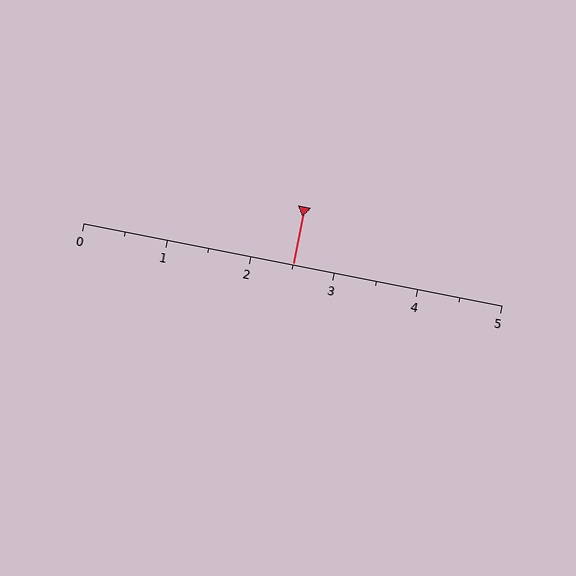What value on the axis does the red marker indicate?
The marker indicates approximately 2.5.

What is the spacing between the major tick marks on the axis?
The major ticks are spaced 1 apart.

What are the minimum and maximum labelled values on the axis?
The axis runs from 0 to 5.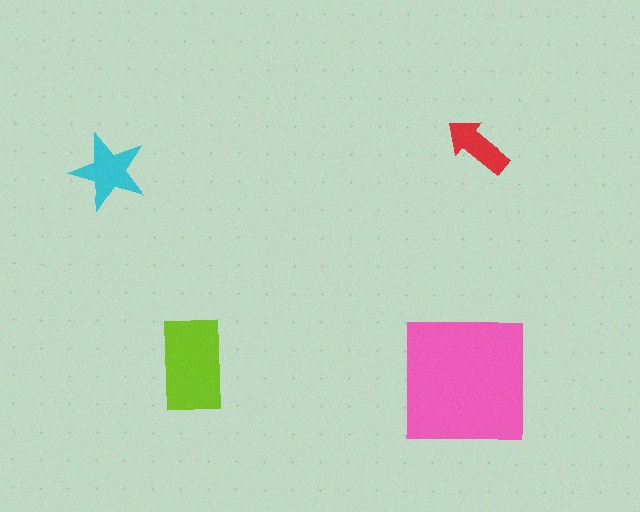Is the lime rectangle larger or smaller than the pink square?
Smaller.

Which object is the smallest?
The red arrow.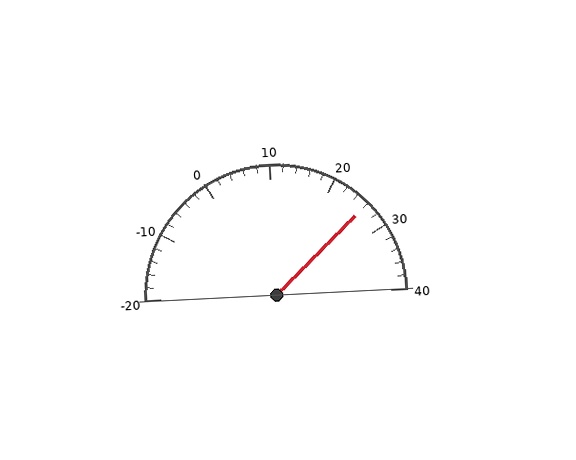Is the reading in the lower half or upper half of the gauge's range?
The reading is in the upper half of the range (-20 to 40).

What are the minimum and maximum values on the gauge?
The gauge ranges from -20 to 40.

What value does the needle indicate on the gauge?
The needle indicates approximately 26.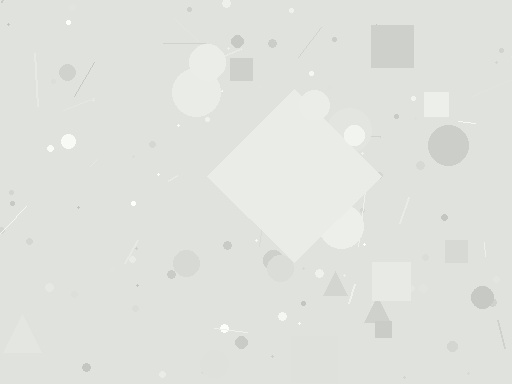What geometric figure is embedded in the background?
A diamond is embedded in the background.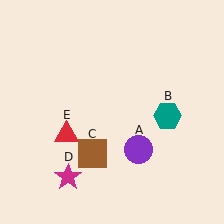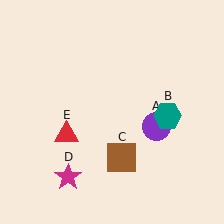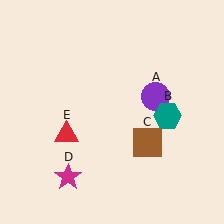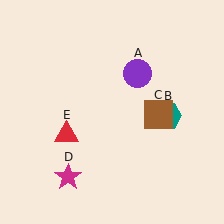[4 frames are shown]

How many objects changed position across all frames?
2 objects changed position: purple circle (object A), brown square (object C).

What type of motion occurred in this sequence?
The purple circle (object A), brown square (object C) rotated counterclockwise around the center of the scene.